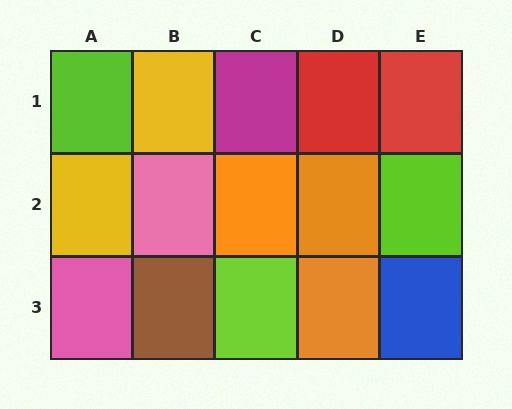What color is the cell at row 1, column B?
Yellow.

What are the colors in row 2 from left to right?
Yellow, pink, orange, orange, lime.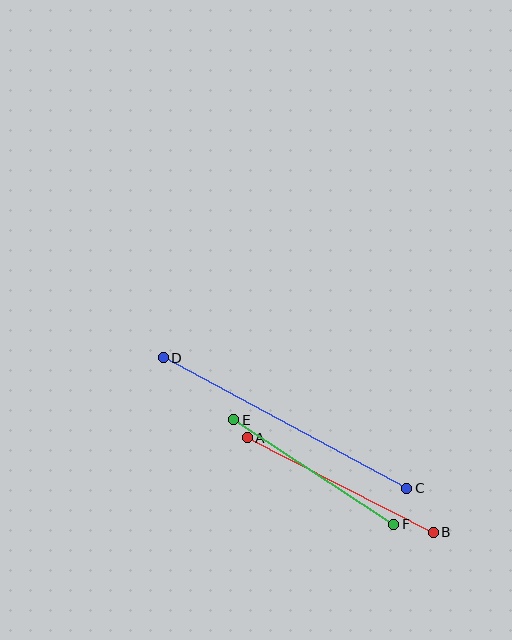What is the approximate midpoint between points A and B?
The midpoint is at approximately (340, 485) pixels.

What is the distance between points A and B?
The distance is approximately 208 pixels.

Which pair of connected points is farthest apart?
Points C and D are farthest apart.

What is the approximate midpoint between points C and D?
The midpoint is at approximately (285, 423) pixels.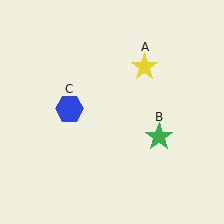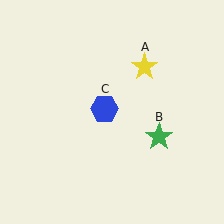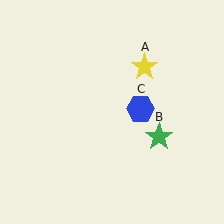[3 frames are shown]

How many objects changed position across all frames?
1 object changed position: blue hexagon (object C).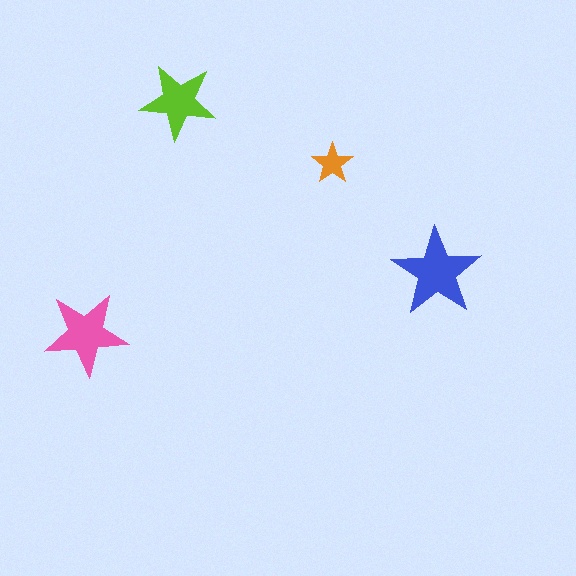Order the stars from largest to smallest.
the blue one, the pink one, the lime one, the orange one.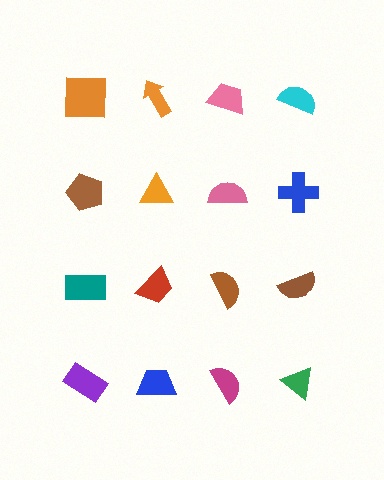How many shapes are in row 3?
4 shapes.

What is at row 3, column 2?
A red trapezoid.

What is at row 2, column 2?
An orange triangle.